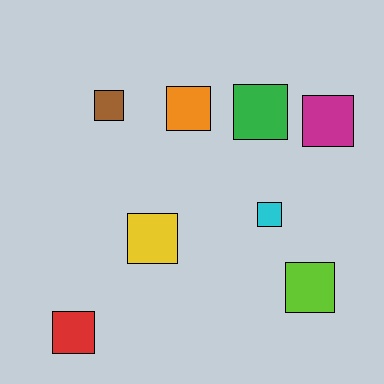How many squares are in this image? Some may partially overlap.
There are 8 squares.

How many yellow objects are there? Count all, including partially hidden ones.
There is 1 yellow object.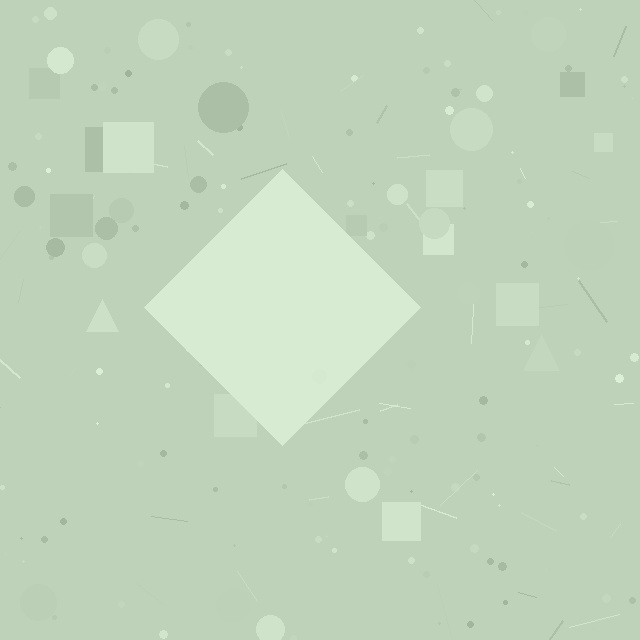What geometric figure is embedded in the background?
A diamond is embedded in the background.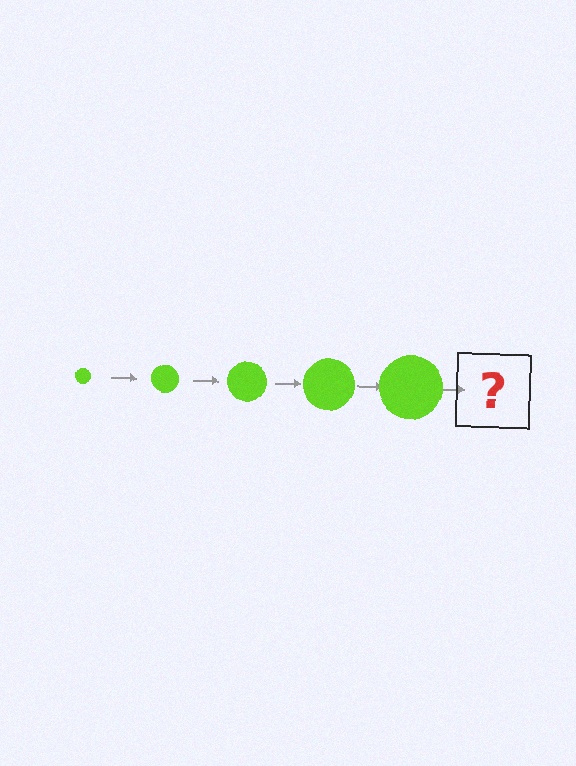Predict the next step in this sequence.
The next step is a lime circle, larger than the previous one.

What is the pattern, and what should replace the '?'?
The pattern is that the circle gets progressively larger each step. The '?' should be a lime circle, larger than the previous one.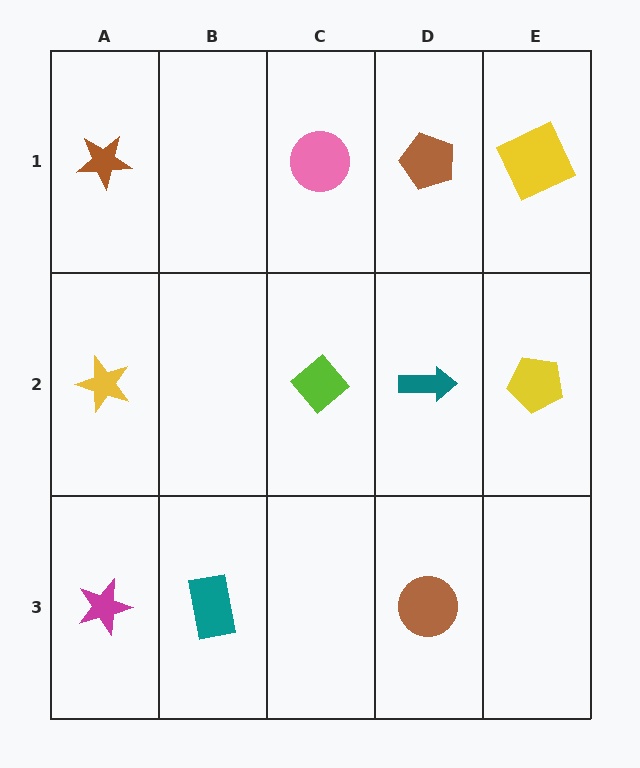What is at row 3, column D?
A brown circle.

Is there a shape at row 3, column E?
No, that cell is empty.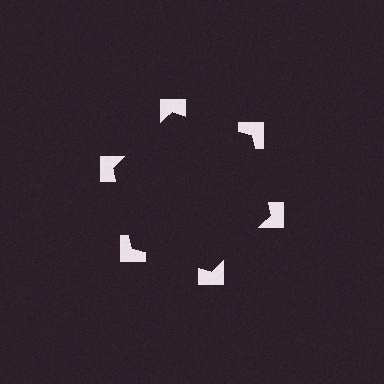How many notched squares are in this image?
There are 6 — one at each vertex of the illusory hexagon.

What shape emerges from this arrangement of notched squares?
An illusory hexagon — its edges are inferred from the aligned wedge cuts in the notched squares, not physically drawn.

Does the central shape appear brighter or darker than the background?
It typically appears slightly darker than the background, even though no actual brightness change is drawn.